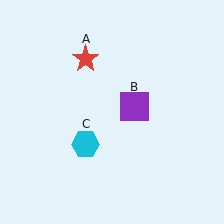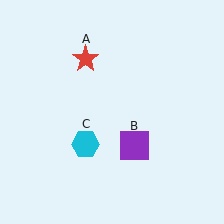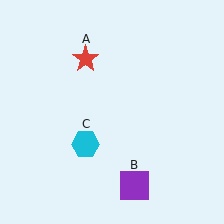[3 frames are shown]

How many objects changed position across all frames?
1 object changed position: purple square (object B).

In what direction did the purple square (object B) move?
The purple square (object B) moved down.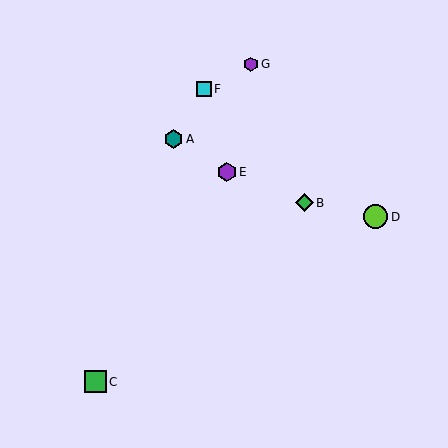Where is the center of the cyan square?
The center of the cyan square is at (204, 89).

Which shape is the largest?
The lime circle (labeled D) is the largest.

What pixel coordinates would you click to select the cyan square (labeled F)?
Click at (204, 89) to select the cyan square F.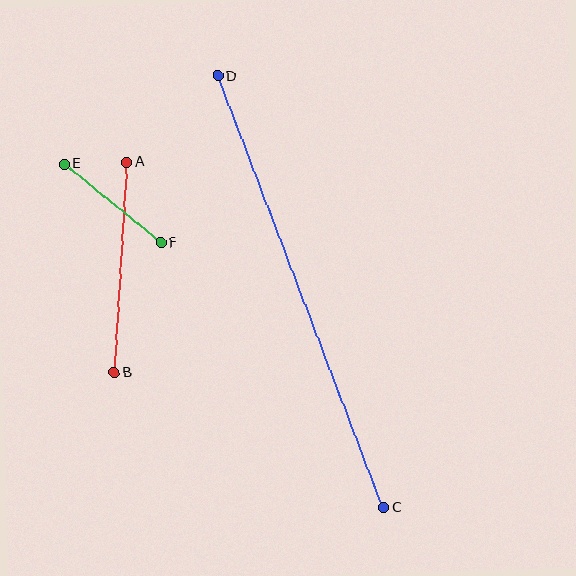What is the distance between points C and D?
The distance is approximately 462 pixels.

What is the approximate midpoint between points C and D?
The midpoint is at approximately (300, 292) pixels.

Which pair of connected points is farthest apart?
Points C and D are farthest apart.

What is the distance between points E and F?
The distance is approximately 124 pixels.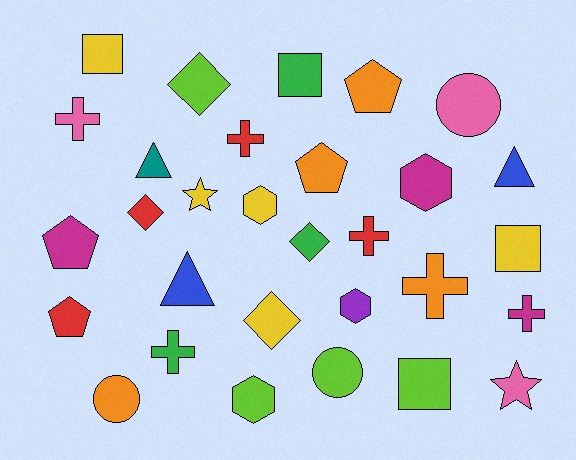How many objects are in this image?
There are 30 objects.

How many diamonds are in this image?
There are 4 diamonds.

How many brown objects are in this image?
There are no brown objects.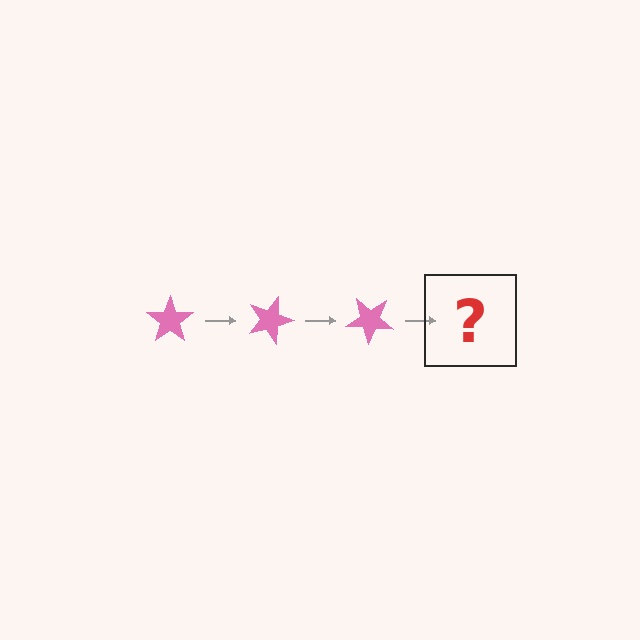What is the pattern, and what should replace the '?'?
The pattern is that the star rotates 20 degrees each step. The '?' should be a pink star rotated 60 degrees.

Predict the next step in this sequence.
The next step is a pink star rotated 60 degrees.